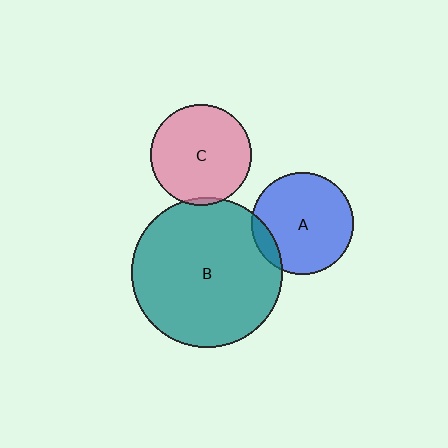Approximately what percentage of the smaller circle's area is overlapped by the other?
Approximately 10%.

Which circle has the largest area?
Circle B (teal).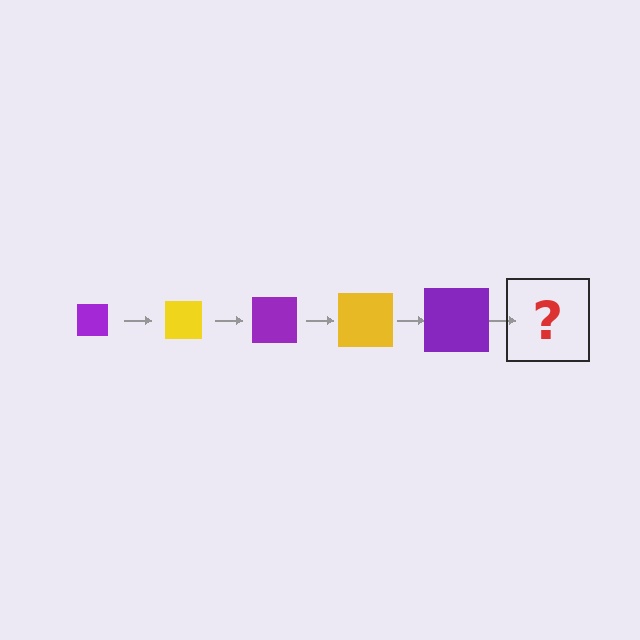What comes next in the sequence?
The next element should be a yellow square, larger than the previous one.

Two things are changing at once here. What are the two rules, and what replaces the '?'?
The two rules are that the square grows larger each step and the color cycles through purple and yellow. The '?' should be a yellow square, larger than the previous one.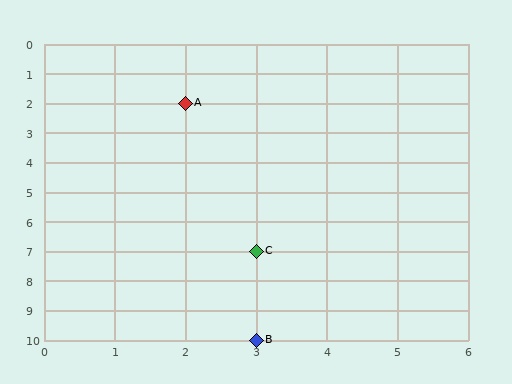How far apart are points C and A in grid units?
Points C and A are 1 column and 5 rows apart (about 5.1 grid units diagonally).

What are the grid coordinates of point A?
Point A is at grid coordinates (2, 2).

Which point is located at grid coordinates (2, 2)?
Point A is at (2, 2).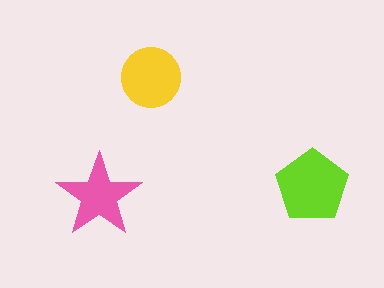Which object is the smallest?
The pink star.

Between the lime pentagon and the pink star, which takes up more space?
The lime pentagon.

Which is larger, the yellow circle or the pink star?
The yellow circle.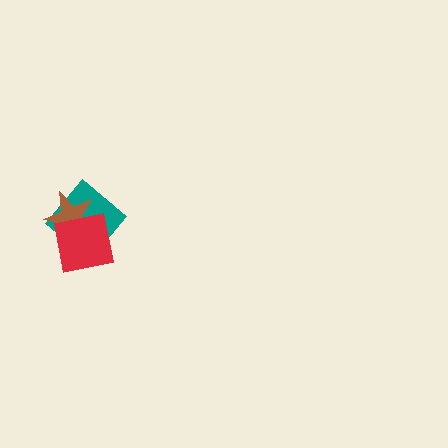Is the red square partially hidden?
No, no other shape covers it.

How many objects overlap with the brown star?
2 objects overlap with the brown star.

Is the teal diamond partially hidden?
Yes, it is partially covered by another shape.